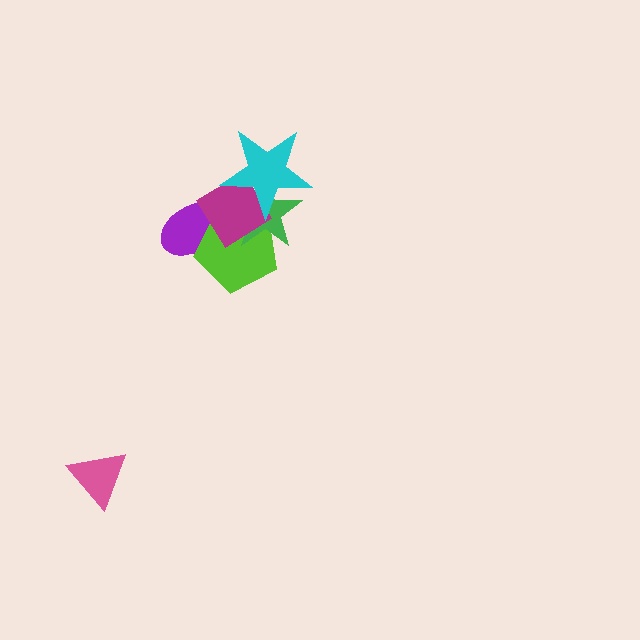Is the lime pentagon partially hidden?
Yes, it is partially covered by another shape.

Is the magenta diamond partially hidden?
Yes, it is partially covered by another shape.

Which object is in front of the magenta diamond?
The cyan star is in front of the magenta diamond.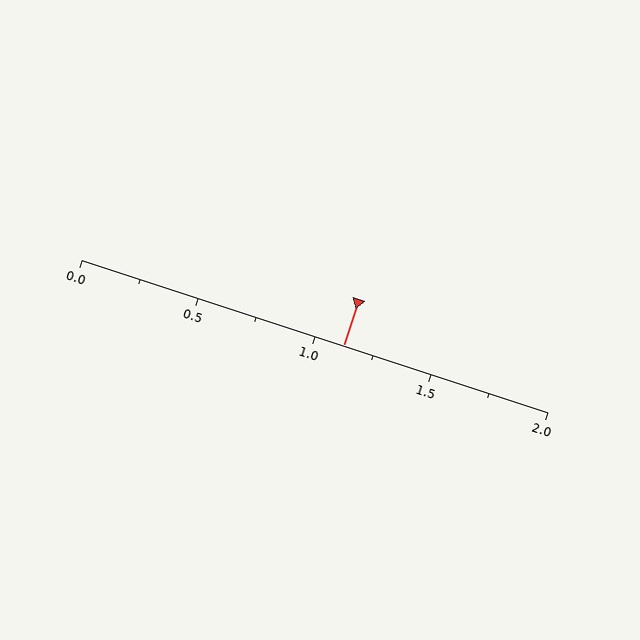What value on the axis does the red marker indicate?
The marker indicates approximately 1.12.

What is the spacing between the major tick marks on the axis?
The major ticks are spaced 0.5 apart.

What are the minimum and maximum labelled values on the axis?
The axis runs from 0.0 to 2.0.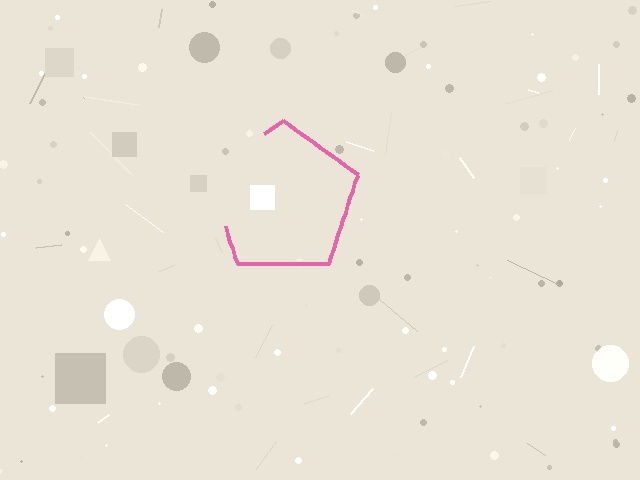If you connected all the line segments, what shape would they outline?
They would outline a pentagon.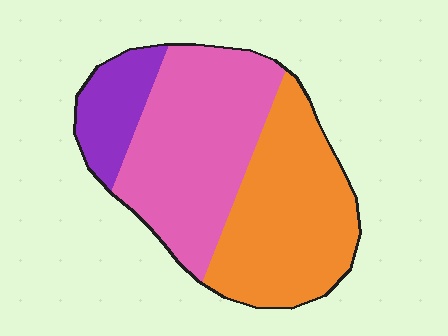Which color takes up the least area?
Purple, at roughly 15%.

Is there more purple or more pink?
Pink.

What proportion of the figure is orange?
Orange takes up between a third and a half of the figure.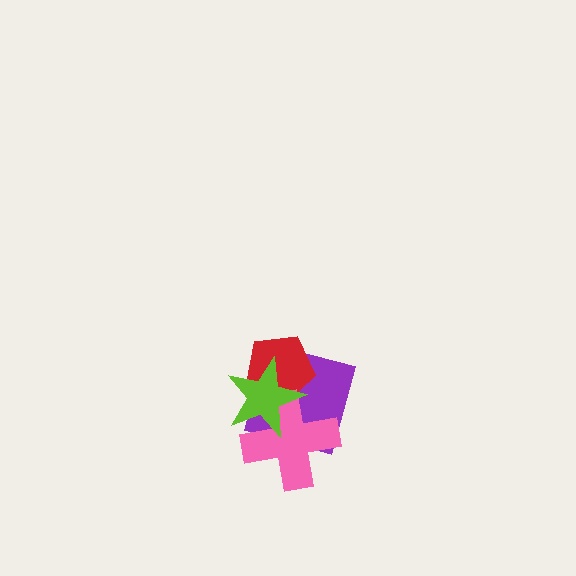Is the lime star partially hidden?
No, no other shape covers it.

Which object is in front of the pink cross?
The lime star is in front of the pink cross.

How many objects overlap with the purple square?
3 objects overlap with the purple square.